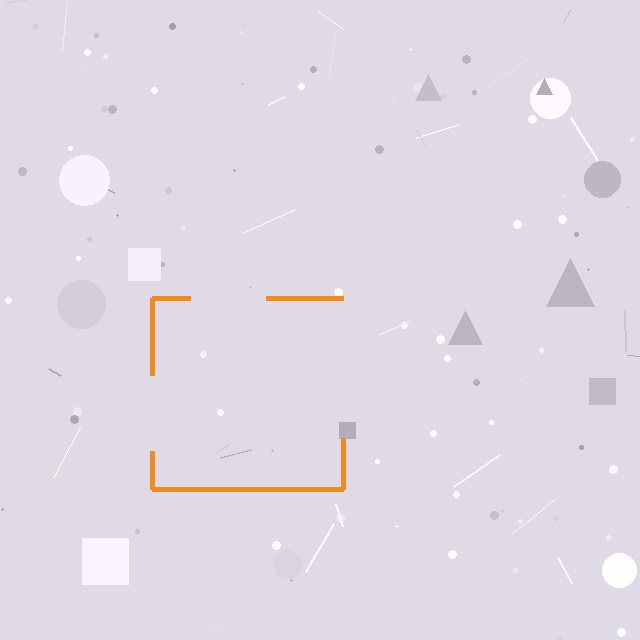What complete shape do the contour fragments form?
The contour fragments form a square.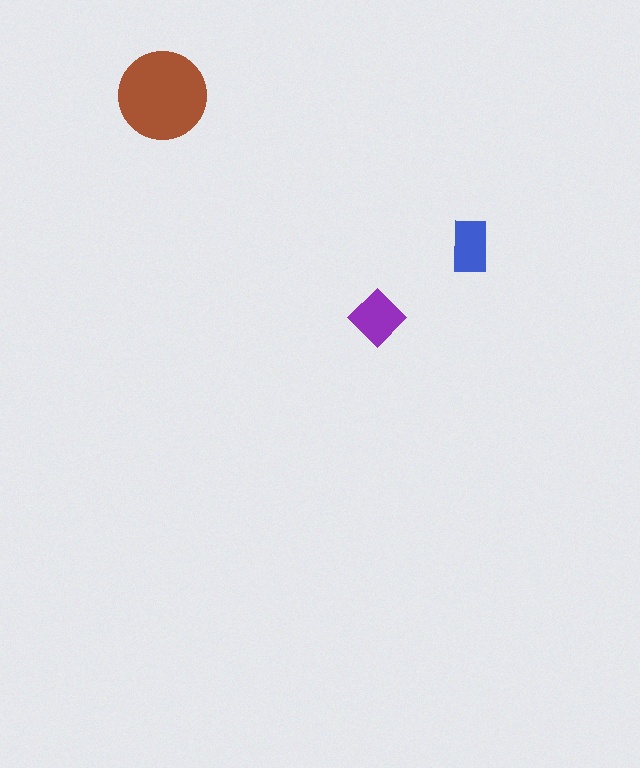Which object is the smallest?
The blue rectangle.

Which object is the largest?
The brown circle.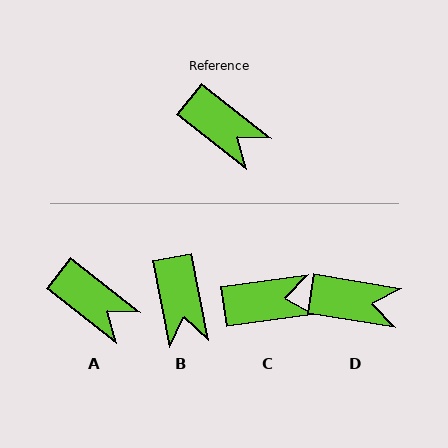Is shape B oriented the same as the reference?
No, it is off by about 41 degrees.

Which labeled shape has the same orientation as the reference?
A.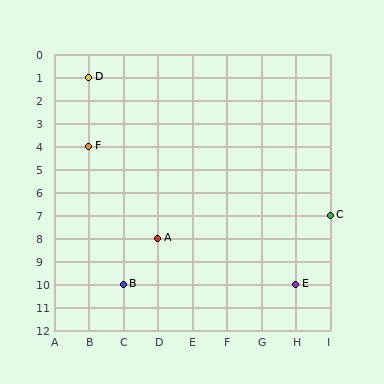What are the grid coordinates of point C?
Point C is at grid coordinates (I, 7).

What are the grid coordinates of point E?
Point E is at grid coordinates (H, 10).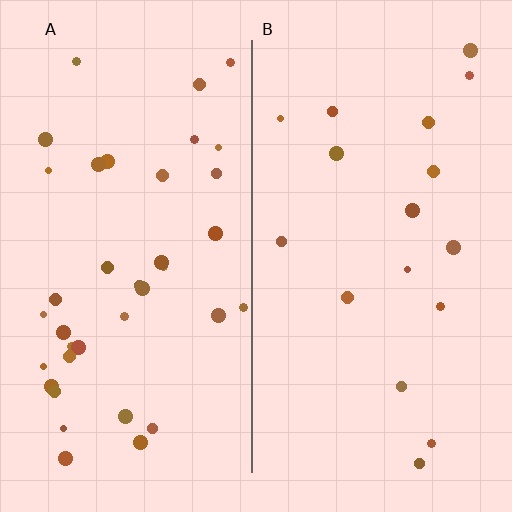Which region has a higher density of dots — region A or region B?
A (the left).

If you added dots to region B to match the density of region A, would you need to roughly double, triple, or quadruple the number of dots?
Approximately double.